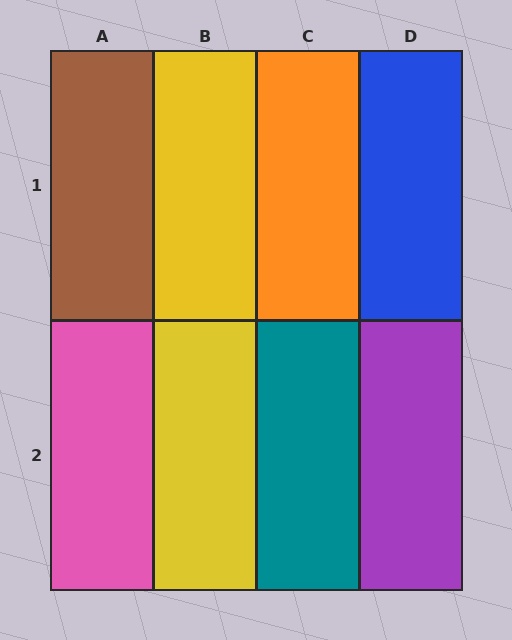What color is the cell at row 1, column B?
Yellow.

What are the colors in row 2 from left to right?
Pink, yellow, teal, purple.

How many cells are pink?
1 cell is pink.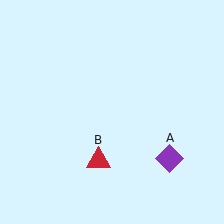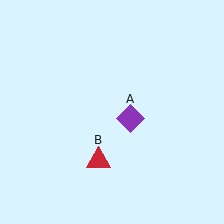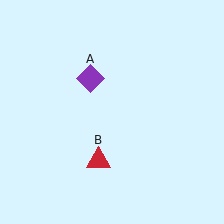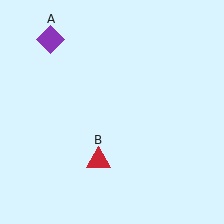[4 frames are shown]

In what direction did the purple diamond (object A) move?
The purple diamond (object A) moved up and to the left.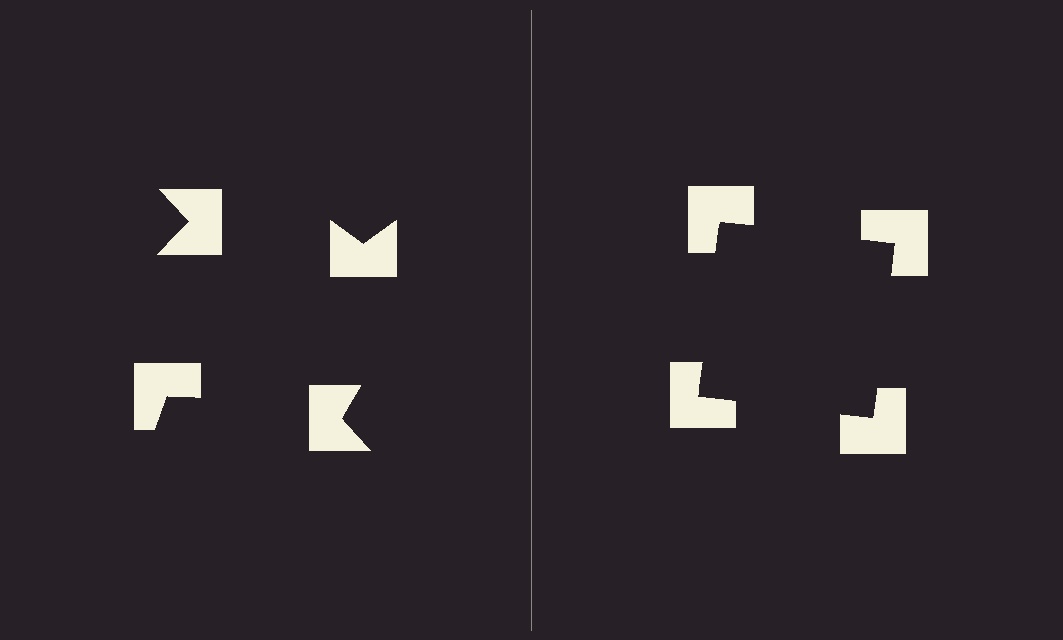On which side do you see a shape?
An illusory square appears on the right side. On the left side the wedge cuts are rotated, so no coherent shape forms.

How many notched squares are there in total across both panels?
8 — 4 on each side.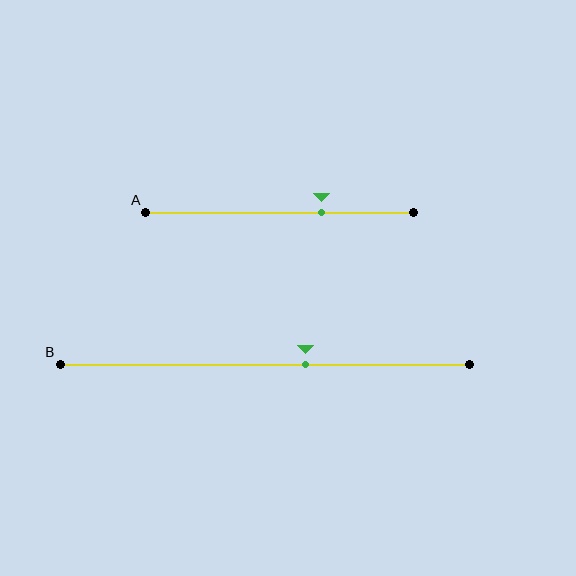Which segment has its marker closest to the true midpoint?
Segment B has its marker closest to the true midpoint.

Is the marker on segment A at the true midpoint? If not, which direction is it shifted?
No, the marker on segment A is shifted to the right by about 16% of the segment length.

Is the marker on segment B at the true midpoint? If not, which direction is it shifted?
No, the marker on segment B is shifted to the right by about 10% of the segment length.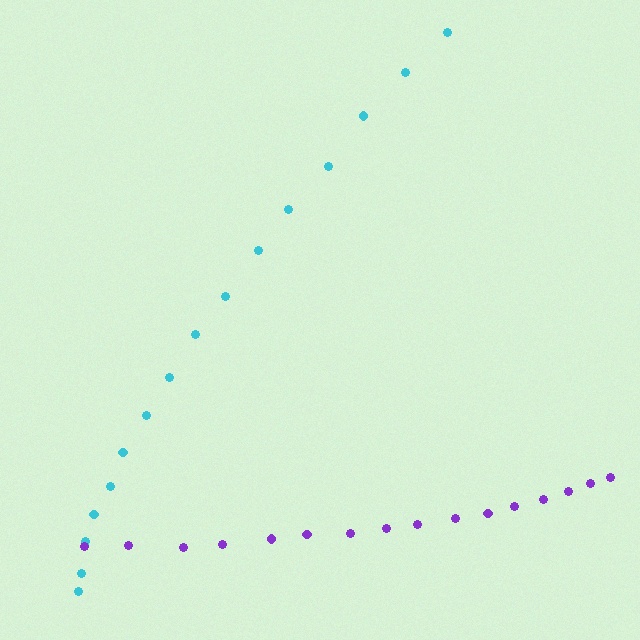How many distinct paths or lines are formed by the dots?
There are 2 distinct paths.